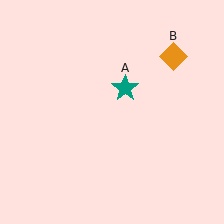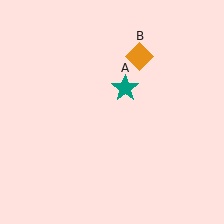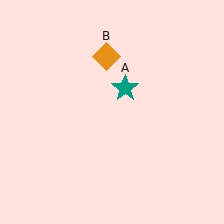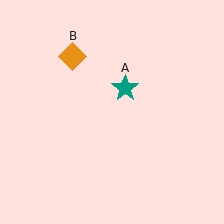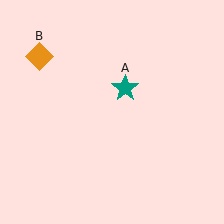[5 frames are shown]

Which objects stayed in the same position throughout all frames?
Teal star (object A) remained stationary.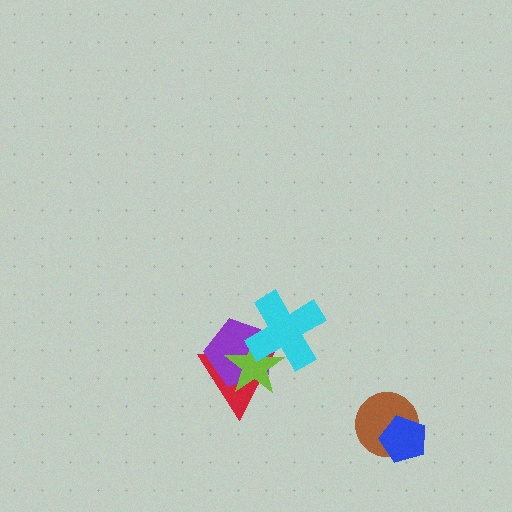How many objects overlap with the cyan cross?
3 objects overlap with the cyan cross.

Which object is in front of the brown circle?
The blue pentagon is in front of the brown circle.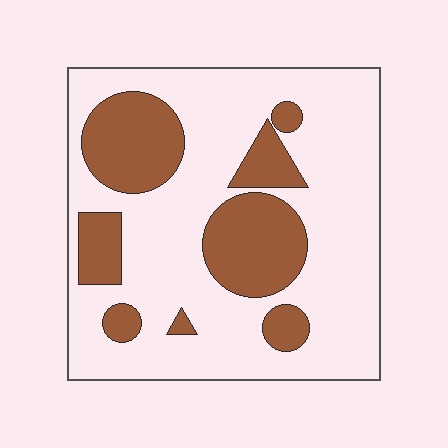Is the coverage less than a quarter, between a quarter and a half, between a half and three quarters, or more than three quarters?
Between a quarter and a half.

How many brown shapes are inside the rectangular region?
8.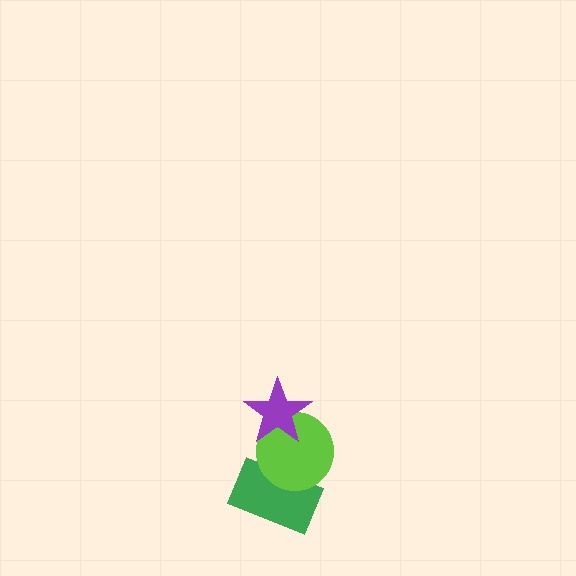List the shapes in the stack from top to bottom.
From top to bottom: the purple star, the lime circle, the green rectangle.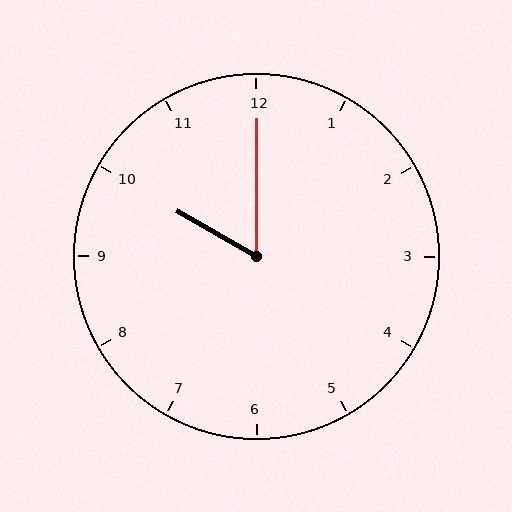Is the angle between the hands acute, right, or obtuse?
It is acute.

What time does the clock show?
10:00.